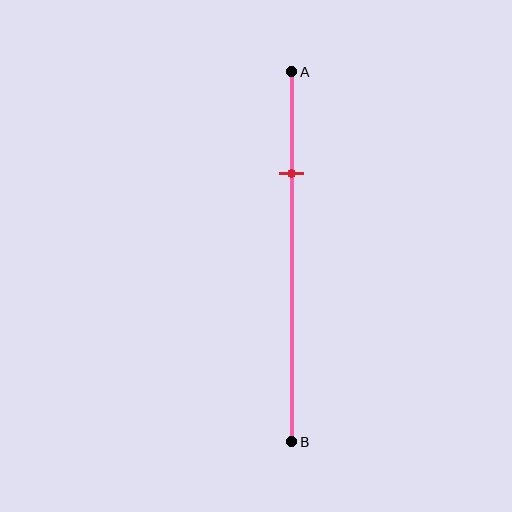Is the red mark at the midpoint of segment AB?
No, the mark is at about 30% from A, not at the 50% midpoint.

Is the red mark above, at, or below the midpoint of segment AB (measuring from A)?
The red mark is above the midpoint of segment AB.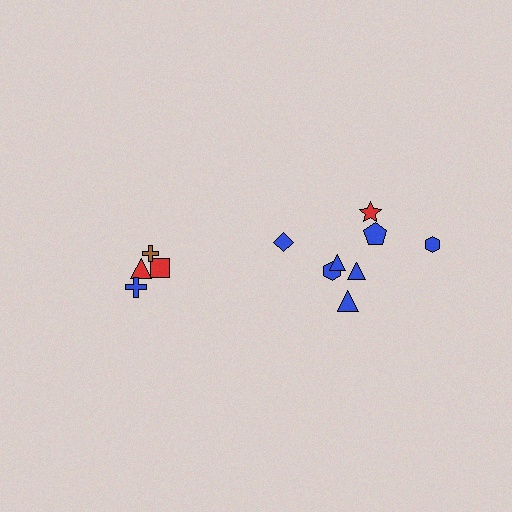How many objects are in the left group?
There are 4 objects.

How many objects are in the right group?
There are 8 objects.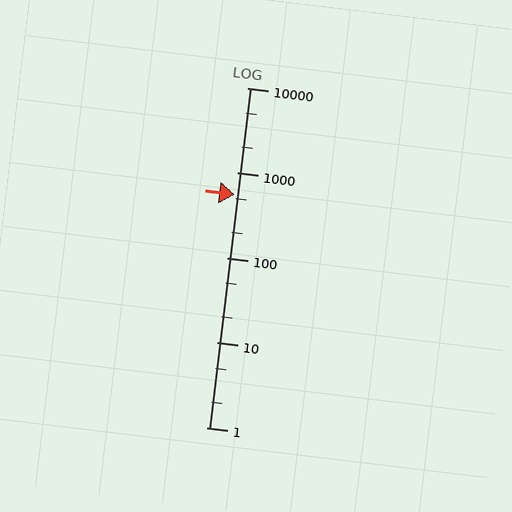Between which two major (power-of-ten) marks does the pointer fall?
The pointer is between 100 and 1000.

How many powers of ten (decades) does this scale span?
The scale spans 4 decades, from 1 to 10000.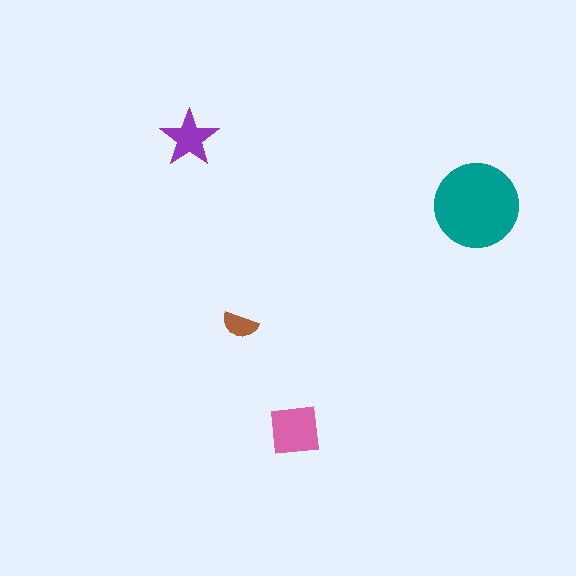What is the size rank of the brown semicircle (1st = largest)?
4th.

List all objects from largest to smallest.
The teal circle, the pink square, the purple star, the brown semicircle.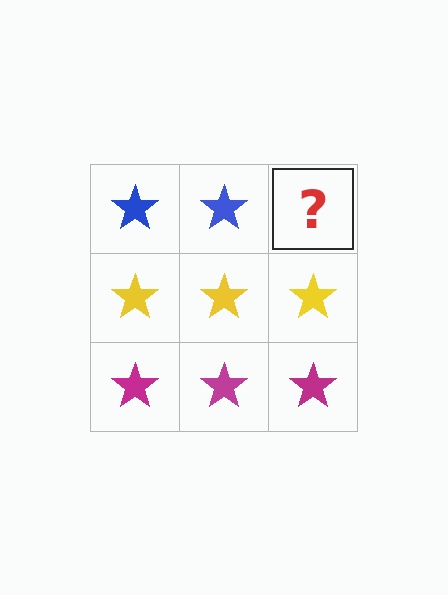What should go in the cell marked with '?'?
The missing cell should contain a blue star.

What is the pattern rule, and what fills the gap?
The rule is that each row has a consistent color. The gap should be filled with a blue star.